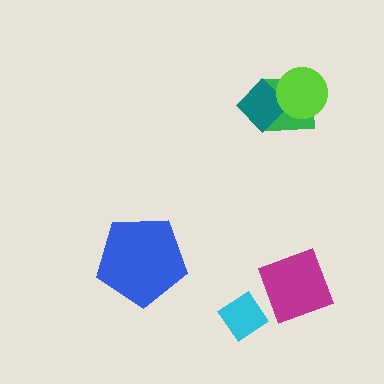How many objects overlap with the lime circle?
2 objects overlap with the lime circle.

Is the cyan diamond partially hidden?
Yes, it is partially covered by another shape.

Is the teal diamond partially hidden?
Yes, it is partially covered by another shape.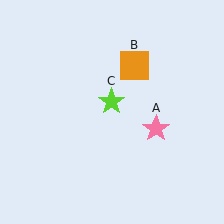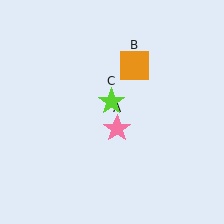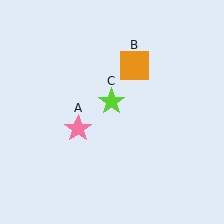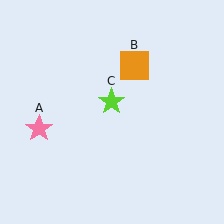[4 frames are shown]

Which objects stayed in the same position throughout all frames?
Orange square (object B) and lime star (object C) remained stationary.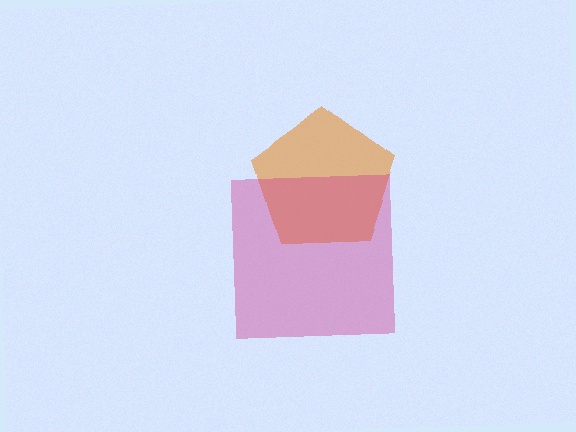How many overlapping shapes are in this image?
There are 2 overlapping shapes in the image.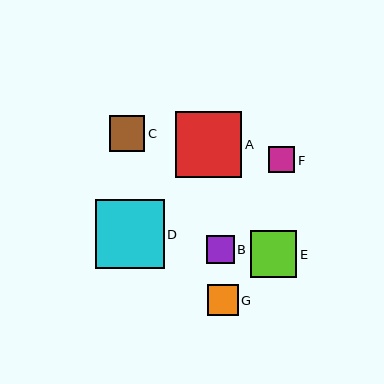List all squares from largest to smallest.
From largest to smallest: D, A, E, C, G, B, F.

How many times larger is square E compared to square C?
Square E is approximately 1.3 times the size of square C.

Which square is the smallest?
Square F is the smallest with a size of approximately 26 pixels.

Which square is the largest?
Square D is the largest with a size of approximately 69 pixels.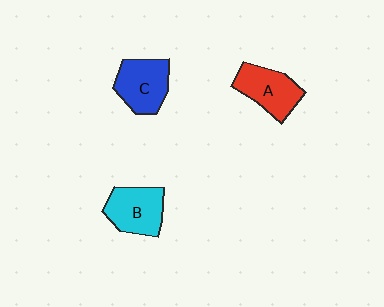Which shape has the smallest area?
Shape A (red).